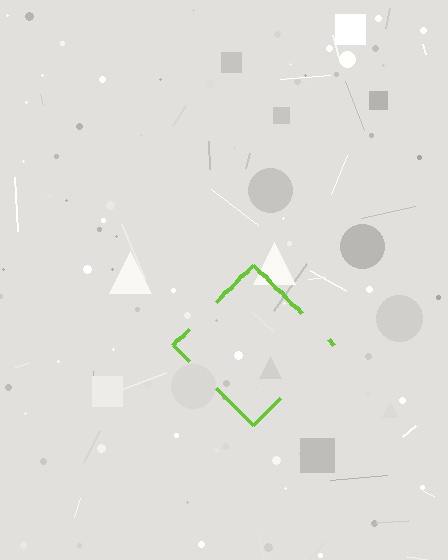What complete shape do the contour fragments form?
The contour fragments form a diamond.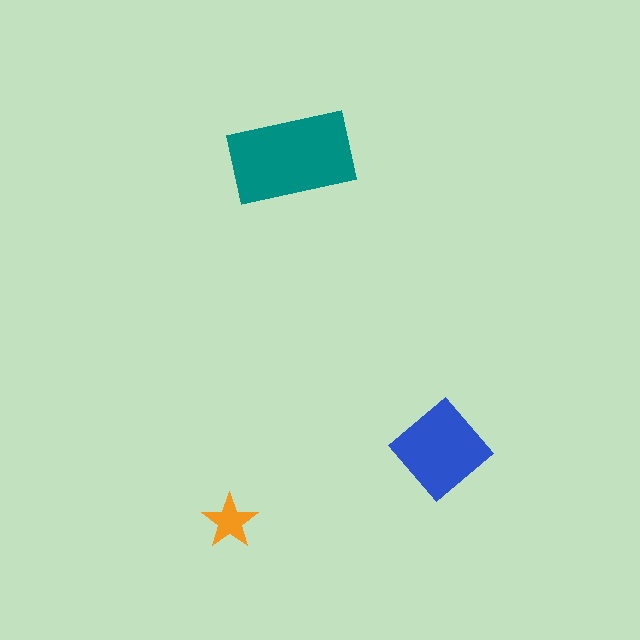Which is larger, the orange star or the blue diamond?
The blue diamond.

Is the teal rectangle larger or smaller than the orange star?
Larger.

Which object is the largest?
The teal rectangle.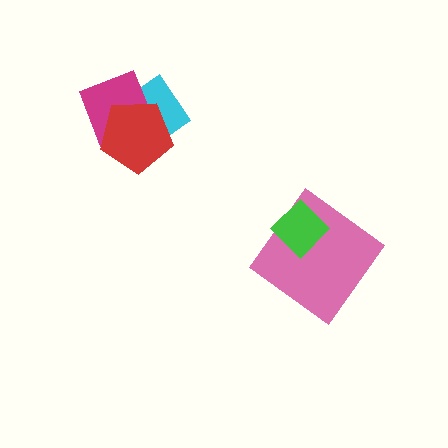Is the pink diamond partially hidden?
Yes, it is partially covered by another shape.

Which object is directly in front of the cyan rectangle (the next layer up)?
The magenta square is directly in front of the cyan rectangle.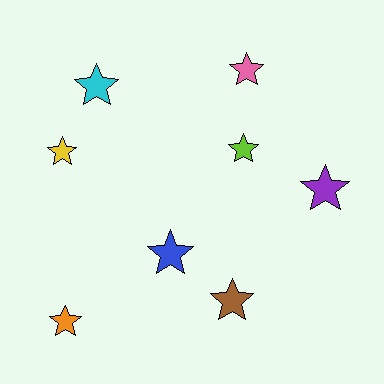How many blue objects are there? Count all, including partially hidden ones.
There is 1 blue object.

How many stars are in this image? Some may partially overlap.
There are 8 stars.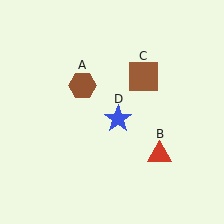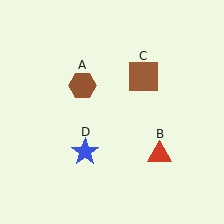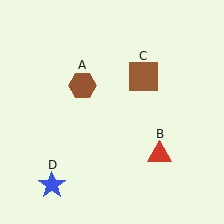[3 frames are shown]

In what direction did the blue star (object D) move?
The blue star (object D) moved down and to the left.